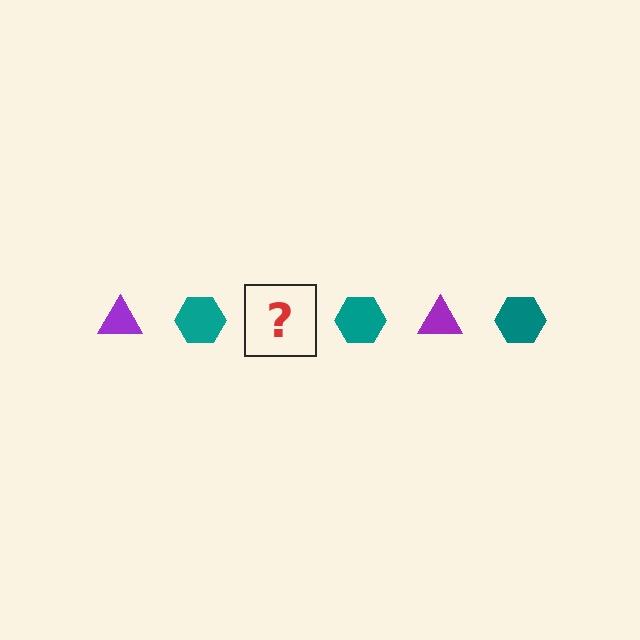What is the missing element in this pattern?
The missing element is a purple triangle.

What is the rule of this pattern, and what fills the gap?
The rule is that the pattern alternates between purple triangle and teal hexagon. The gap should be filled with a purple triangle.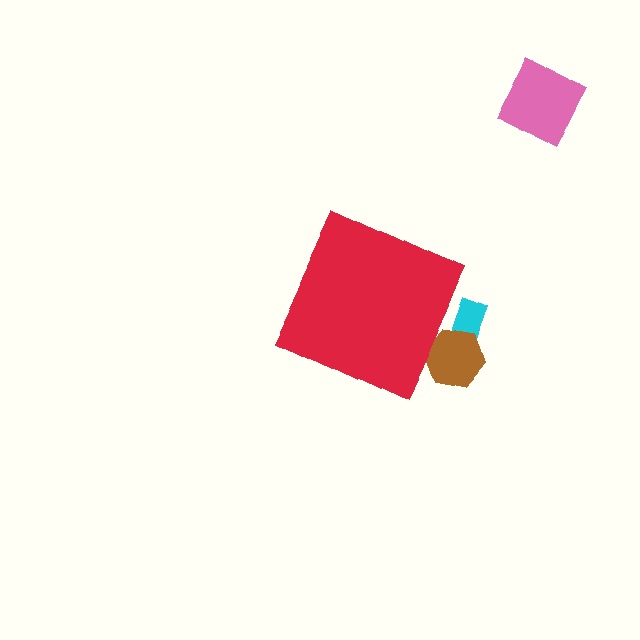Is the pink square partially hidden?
No, the pink square is fully visible.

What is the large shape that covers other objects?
A red diamond.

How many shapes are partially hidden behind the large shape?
2 shapes are partially hidden.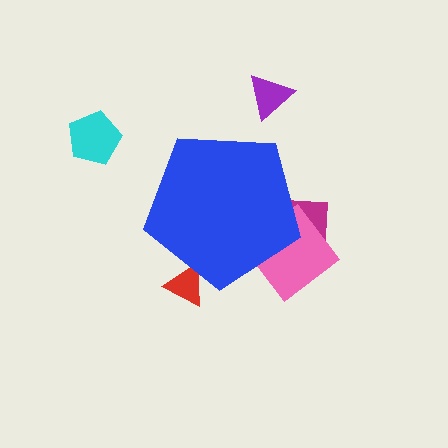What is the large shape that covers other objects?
A blue pentagon.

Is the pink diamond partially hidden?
Yes, the pink diamond is partially hidden behind the blue pentagon.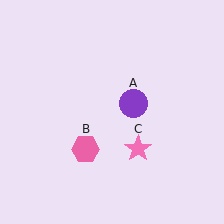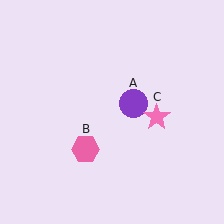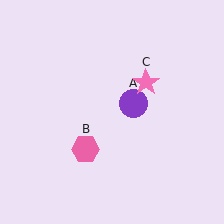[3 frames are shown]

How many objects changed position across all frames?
1 object changed position: pink star (object C).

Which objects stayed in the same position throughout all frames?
Purple circle (object A) and pink hexagon (object B) remained stationary.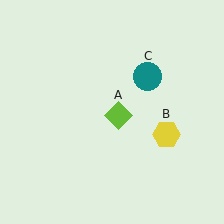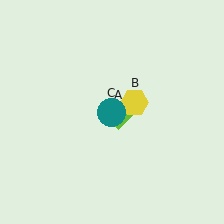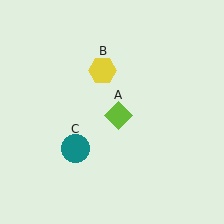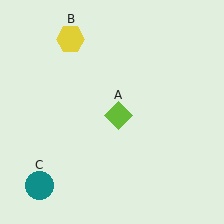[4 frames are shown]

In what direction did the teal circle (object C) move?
The teal circle (object C) moved down and to the left.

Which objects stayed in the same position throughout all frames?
Lime diamond (object A) remained stationary.